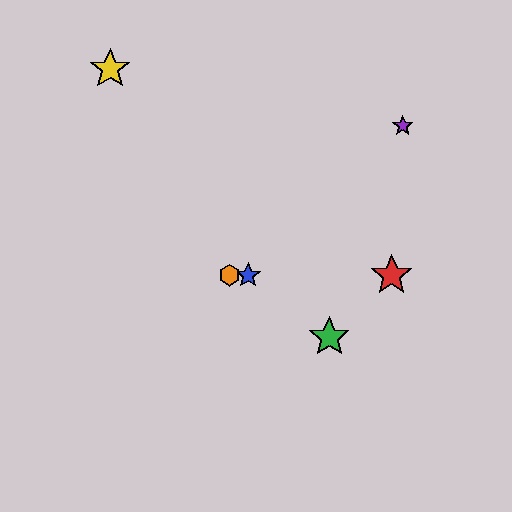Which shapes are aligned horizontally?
The red star, the blue star, the orange hexagon are aligned horizontally.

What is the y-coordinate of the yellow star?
The yellow star is at y≈69.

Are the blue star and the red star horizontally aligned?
Yes, both are at y≈275.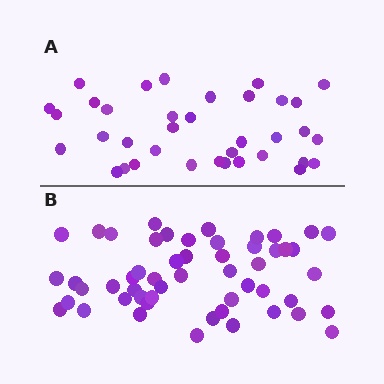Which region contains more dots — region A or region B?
Region B (the bottom region) has more dots.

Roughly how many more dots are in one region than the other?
Region B has approximately 15 more dots than region A.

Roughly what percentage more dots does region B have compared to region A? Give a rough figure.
About 45% more.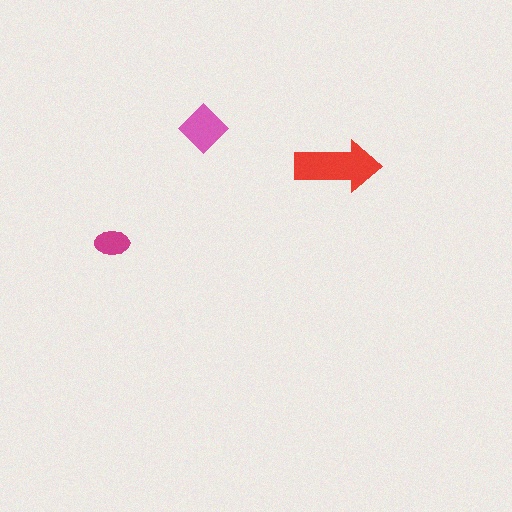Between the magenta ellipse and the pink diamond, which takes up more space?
The pink diamond.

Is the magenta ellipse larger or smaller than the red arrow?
Smaller.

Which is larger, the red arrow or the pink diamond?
The red arrow.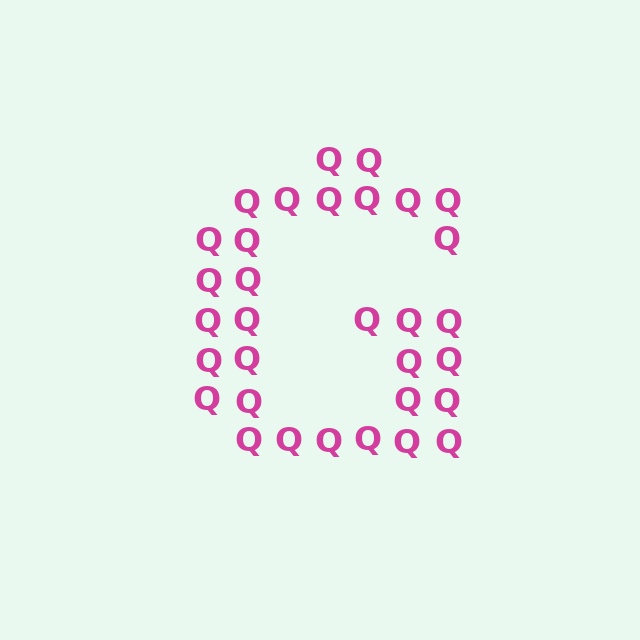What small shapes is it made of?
It is made of small letter Q's.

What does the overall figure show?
The overall figure shows the letter G.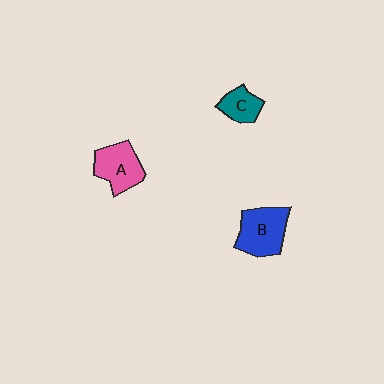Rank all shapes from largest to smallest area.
From largest to smallest: B (blue), A (pink), C (teal).